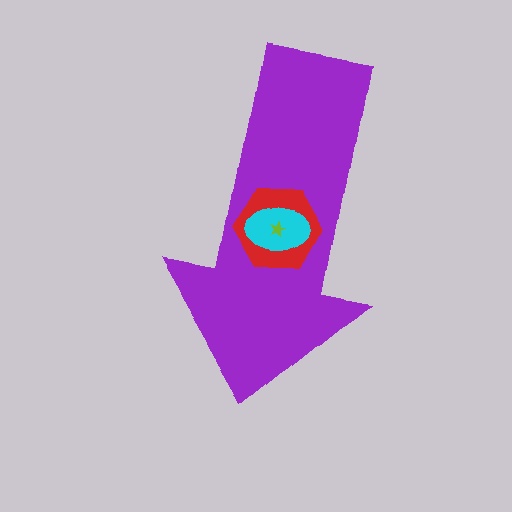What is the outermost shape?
The purple arrow.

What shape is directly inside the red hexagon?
The cyan ellipse.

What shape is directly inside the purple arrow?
The red hexagon.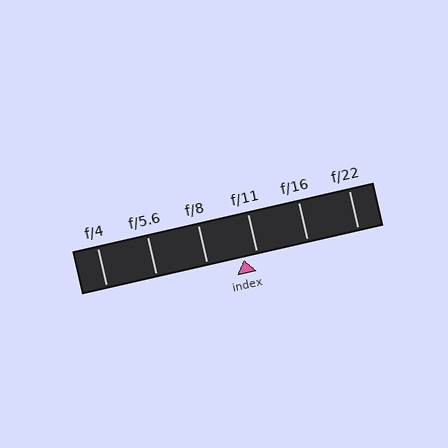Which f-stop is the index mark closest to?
The index mark is closest to f/11.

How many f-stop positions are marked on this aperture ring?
There are 6 f-stop positions marked.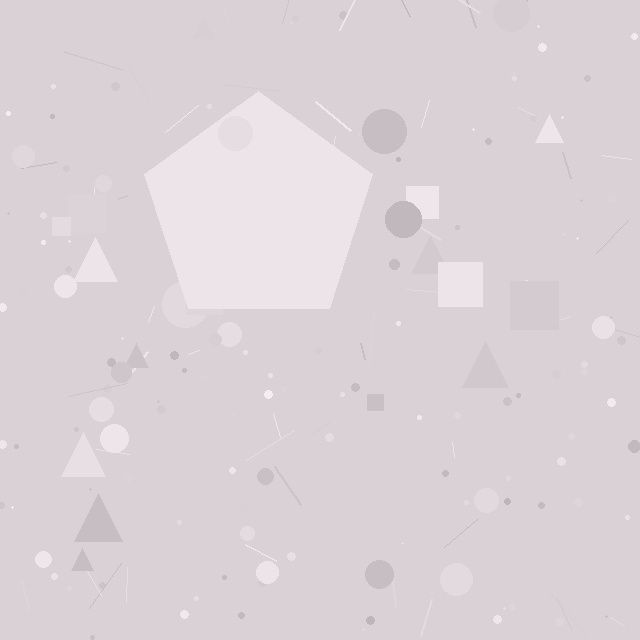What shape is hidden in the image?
A pentagon is hidden in the image.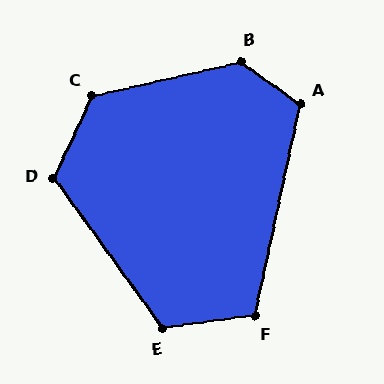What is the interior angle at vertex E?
Approximately 119 degrees (obtuse).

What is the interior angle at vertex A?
Approximately 114 degrees (obtuse).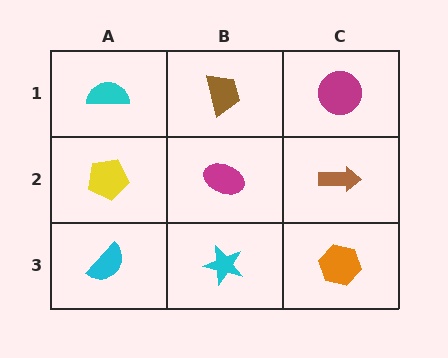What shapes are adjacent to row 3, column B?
A magenta ellipse (row 2, column B), a cyan semicircle (row 3, column A), an orange hexagon (row 3, column C).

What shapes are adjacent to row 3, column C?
A brown arrow (row 2, column C), a cyan star (row 3, column B).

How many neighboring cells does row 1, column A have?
2.